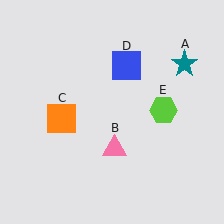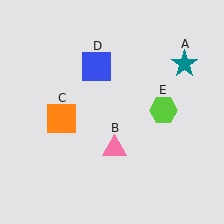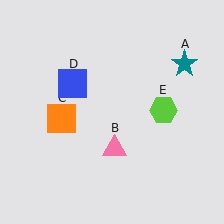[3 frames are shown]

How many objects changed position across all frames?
1 object changed position: blue square (object D).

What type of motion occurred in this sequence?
The blue square (object D) rotated counterclockwise around the center of the scene.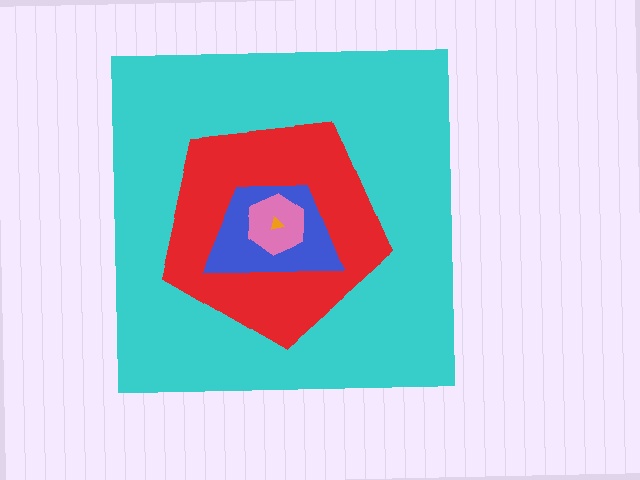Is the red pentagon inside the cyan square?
Yes.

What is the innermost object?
The orange triangle.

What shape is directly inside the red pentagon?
The blue trapezoid.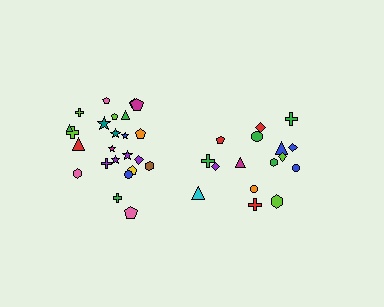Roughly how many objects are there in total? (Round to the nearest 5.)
Roughly 40 objects in total.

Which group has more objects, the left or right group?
The left group.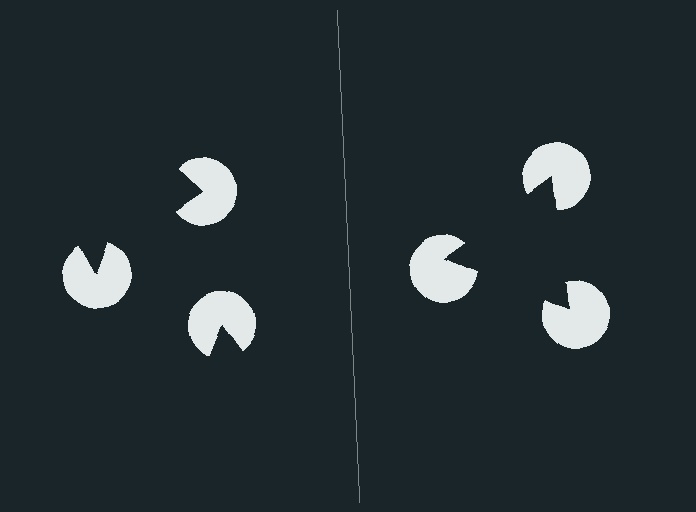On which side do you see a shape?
An illusory triangle appears on the right side. On the left side the wedge cuts are rotated, so no coherent shape forms.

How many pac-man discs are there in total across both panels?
6 — 3 on each side.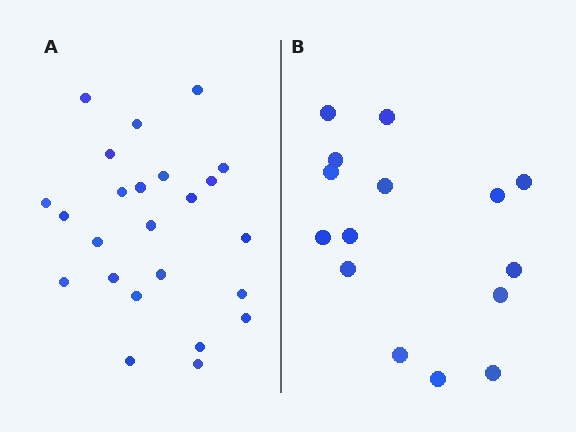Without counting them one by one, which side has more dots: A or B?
Region A (the left region) has more dots.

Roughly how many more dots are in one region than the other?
Region A has roughly 8 or so more dots than region B.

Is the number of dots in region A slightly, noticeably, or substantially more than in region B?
Region A has substantially more. The ratio is roughly 1.6 to 1.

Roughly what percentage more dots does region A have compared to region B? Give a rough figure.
About 60% more.